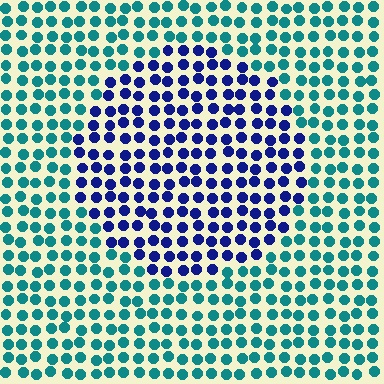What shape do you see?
I see a circle.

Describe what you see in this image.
The image is filled with small teal elements in a uniform arrangement. A circle-shaped region is visible where the elements are tinted to a slightly different hue, forming a subtle color boundary.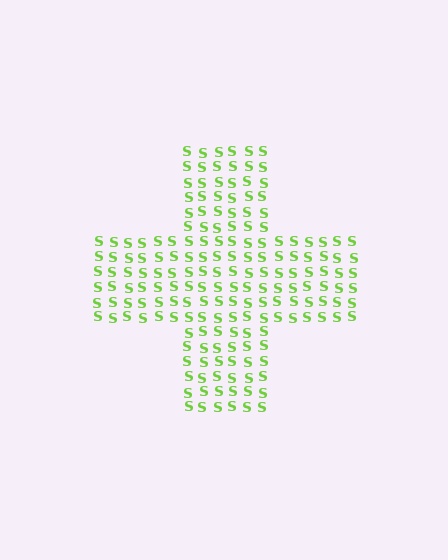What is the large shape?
The large shape is a cross.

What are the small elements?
The small elements are letter S's.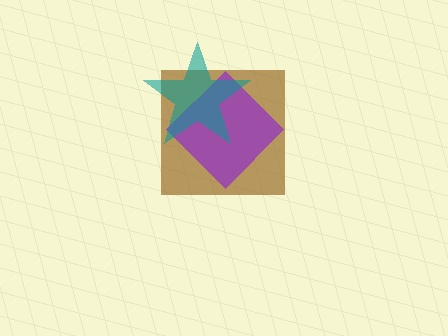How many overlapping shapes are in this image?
There are 3 overlapping shapes in the image.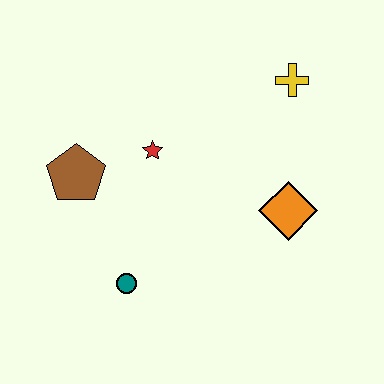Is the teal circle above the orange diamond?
No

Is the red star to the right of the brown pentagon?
Yes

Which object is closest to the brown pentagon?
The red star is closest to the brown pentagon.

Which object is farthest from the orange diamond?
The brown pentagon is farthest from the orange diamond.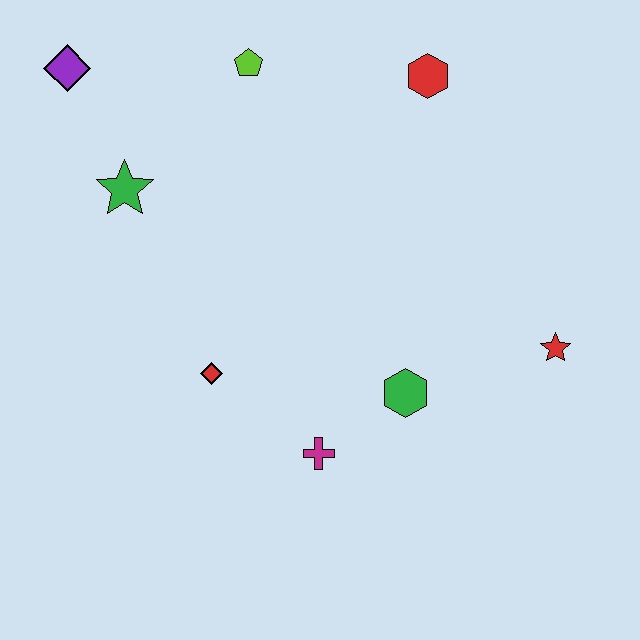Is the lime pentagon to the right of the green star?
Yes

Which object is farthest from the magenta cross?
The purple diamond is farthest from the magenta cross.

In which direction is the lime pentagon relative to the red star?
The lime pentagon is to the left of the red star.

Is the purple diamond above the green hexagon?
Yes